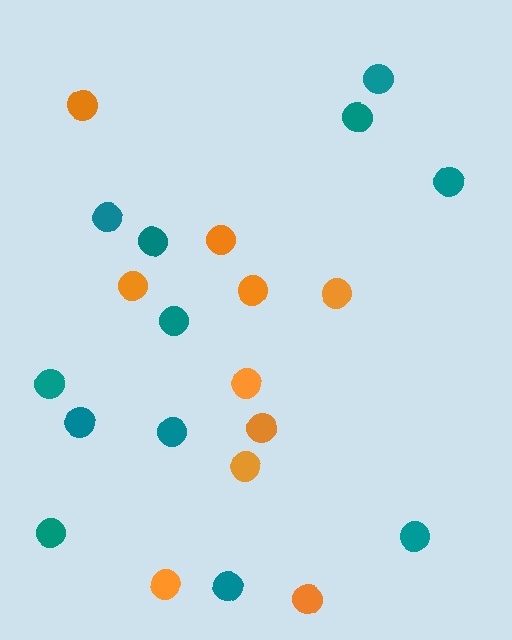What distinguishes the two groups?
There are 2 groups: one group of teal circles (12) and one group of orange circles (10).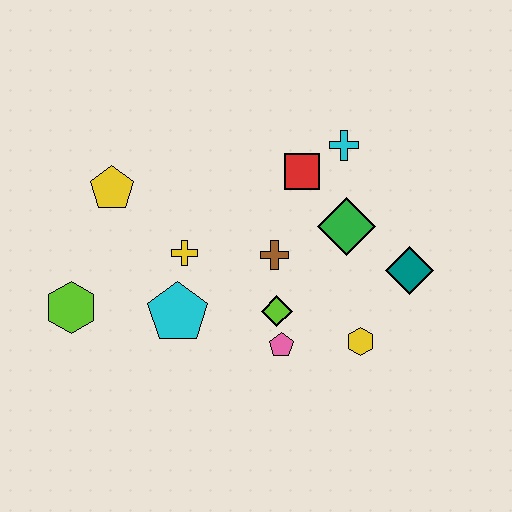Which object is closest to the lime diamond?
The pink pentagon is closest to the lime diamond.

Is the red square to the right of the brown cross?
Yes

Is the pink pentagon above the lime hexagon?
No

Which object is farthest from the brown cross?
The lime hexagon is farthest from the brown cross.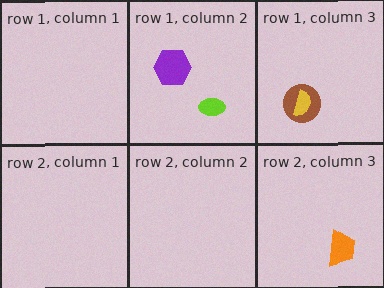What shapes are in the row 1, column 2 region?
The purple hexagon, the lime ellipse.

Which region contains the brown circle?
The row 1, column 3 region.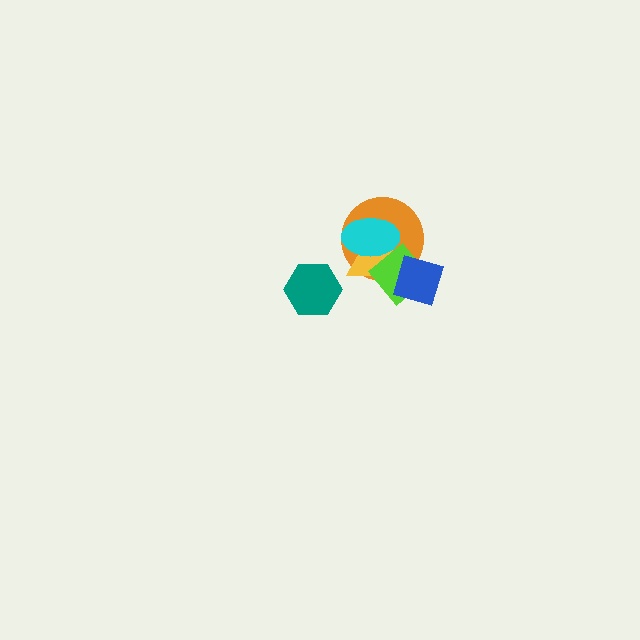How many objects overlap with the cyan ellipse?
3 objects overlap with the cyan ellipse.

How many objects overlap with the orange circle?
4 objects overlap with the orange circle.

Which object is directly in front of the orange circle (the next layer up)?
The yellow triangle is directly in front of the orange circle.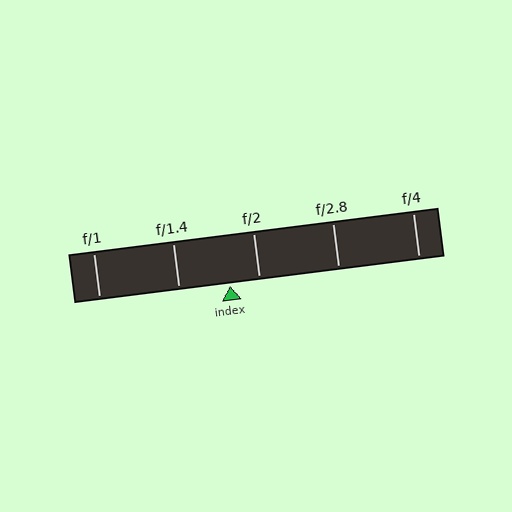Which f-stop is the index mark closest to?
The index mark is closest to f/2.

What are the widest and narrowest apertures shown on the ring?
The widest aperture shown is f/1 and the narrowest is f/4.